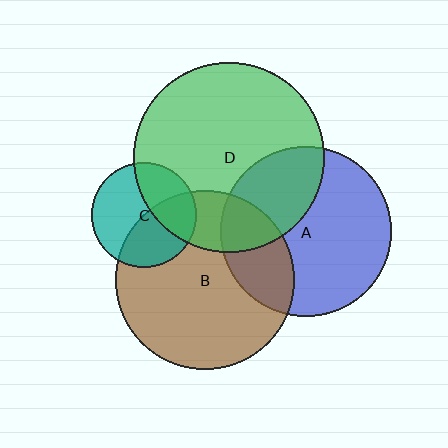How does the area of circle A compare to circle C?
Approximately 2.6 times.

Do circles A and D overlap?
Yes.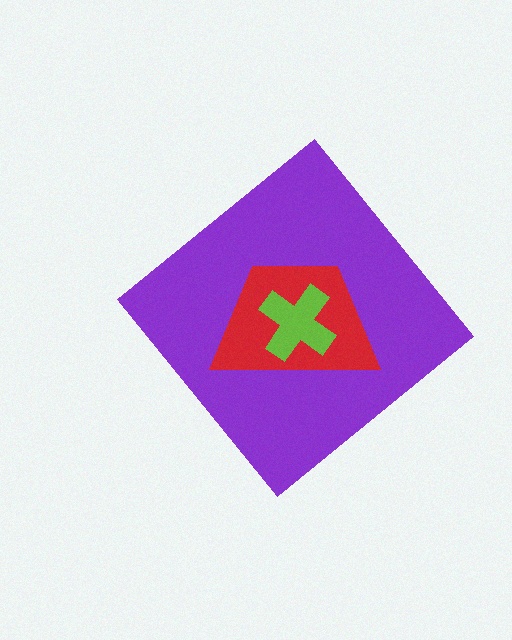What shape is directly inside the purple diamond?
The red trapezoid.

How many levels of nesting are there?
3.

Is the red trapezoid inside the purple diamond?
Yes.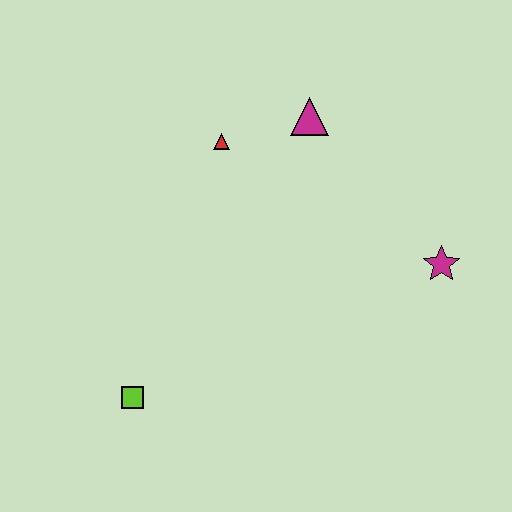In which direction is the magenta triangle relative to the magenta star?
The magenta triangle is above the magenta star.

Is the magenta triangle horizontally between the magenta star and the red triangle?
Yes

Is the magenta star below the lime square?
No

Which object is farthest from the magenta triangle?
The lime square is farthest from the magenta triangle.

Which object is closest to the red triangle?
The magenta triangle is closest to the red triangle.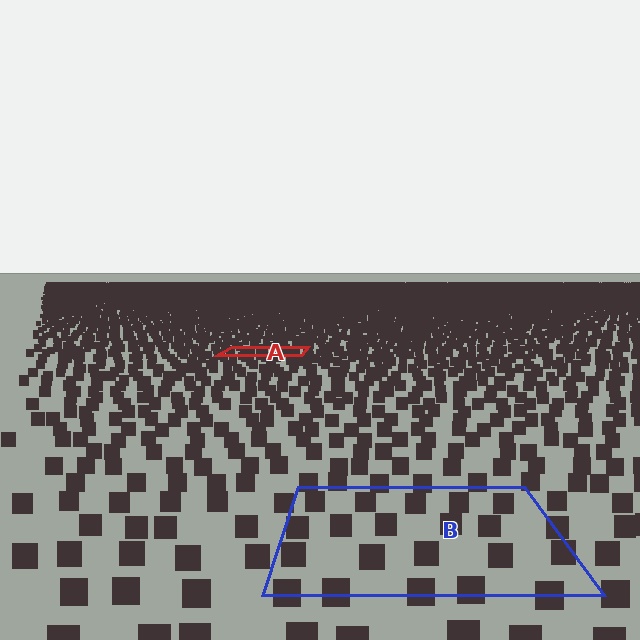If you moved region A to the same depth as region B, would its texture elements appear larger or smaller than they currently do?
They would appear larger. At a closer depth, the same texture elements are projected at a bigger on-screen size.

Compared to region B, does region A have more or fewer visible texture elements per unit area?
Region A has more texture elements per unit area — they are packed more densely because it is farther away.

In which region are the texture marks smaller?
The texture marks are smaller in region A, because it is farther away.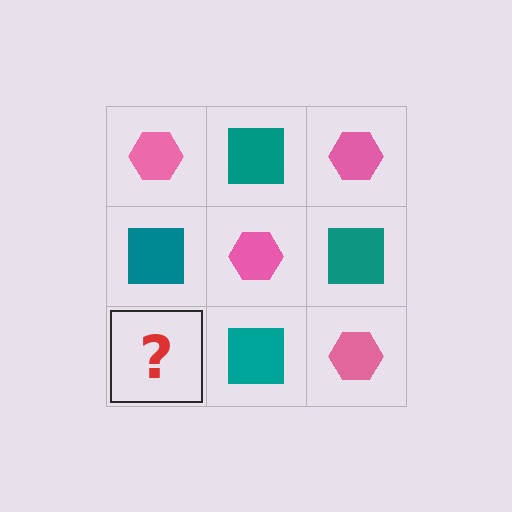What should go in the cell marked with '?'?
The missing cell should contain a pink hexagon.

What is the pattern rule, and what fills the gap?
The rule is that it alternates pink hexagon and teal square in a checkerboard pattern. The gap should be filled with a pink hexagon.